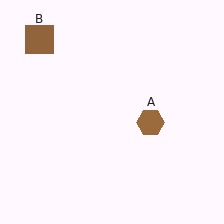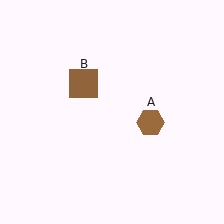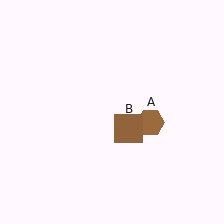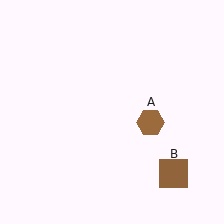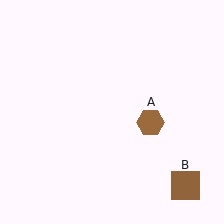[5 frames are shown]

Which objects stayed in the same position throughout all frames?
Brown hexagon (object A) remained stationary.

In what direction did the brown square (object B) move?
The brown square (object B) moved down and to the right.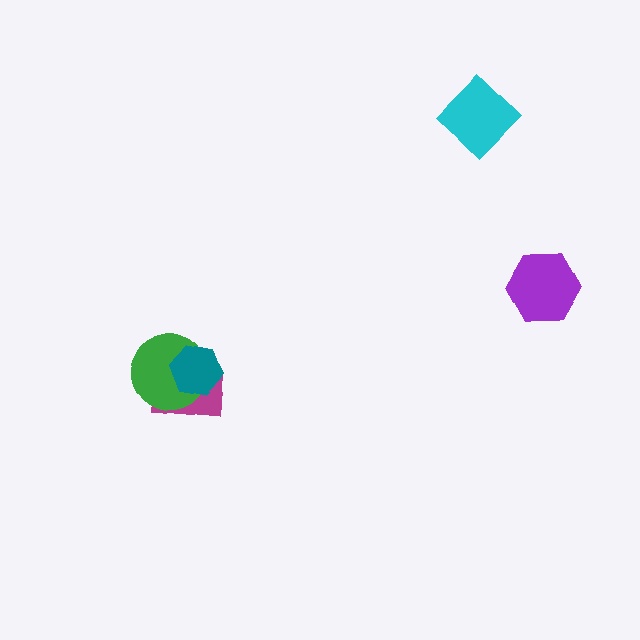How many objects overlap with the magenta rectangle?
2 objects overlap with the magenta rectangle.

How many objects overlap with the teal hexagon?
2 objects overlap with the teal hexagon.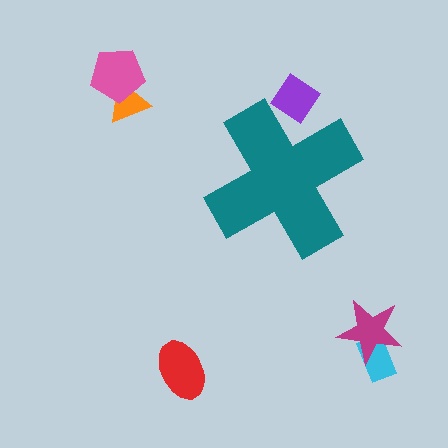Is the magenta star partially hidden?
No, the magenta star is fully visible.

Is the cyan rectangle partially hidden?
No, the cyan rectangle is fully visible.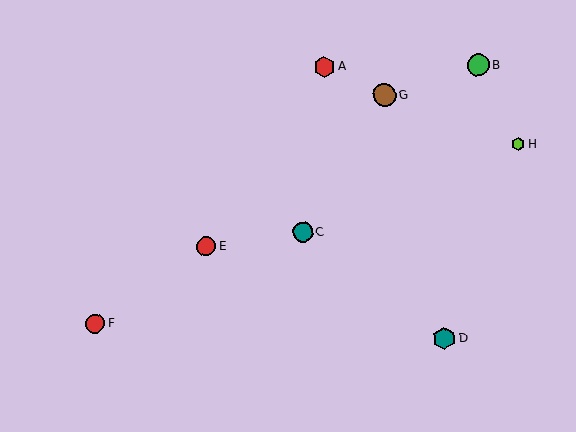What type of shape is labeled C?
Shape C is a teal circle.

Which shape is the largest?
The brown circle (labeled G) is the largest.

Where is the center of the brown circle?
The center of the brown circle is at (385, 95).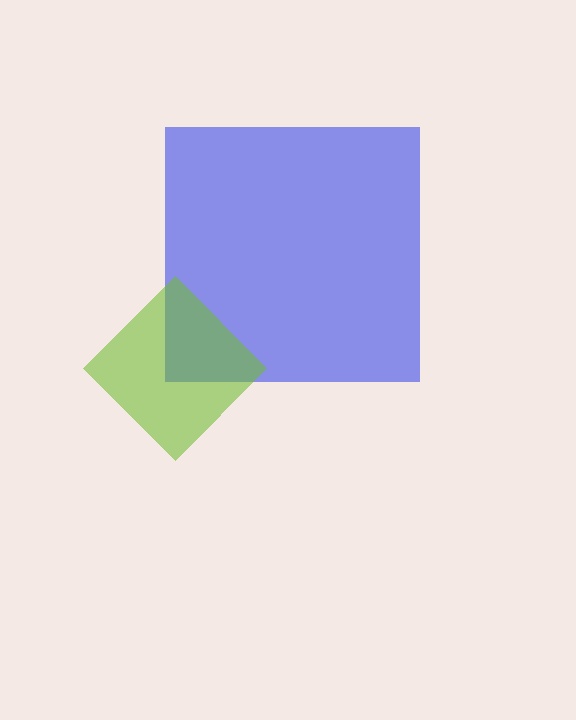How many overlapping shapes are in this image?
There are 2 overlapping shapes in the image.